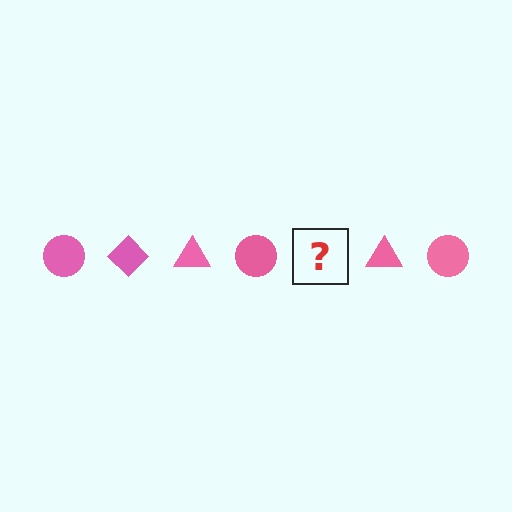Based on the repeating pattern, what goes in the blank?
The blank should be a pink diamond.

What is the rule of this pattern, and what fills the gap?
The rule is that the pattern cycles through circle, diamond, triangle shapes in pink. The gap should be filled with a pink diamond.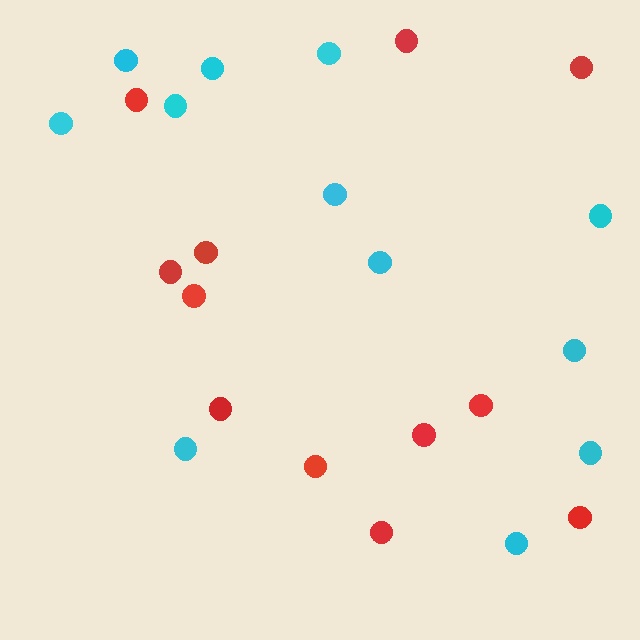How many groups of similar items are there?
There are 2 groups: one group of cyan circles (12) and one group of red circles (12).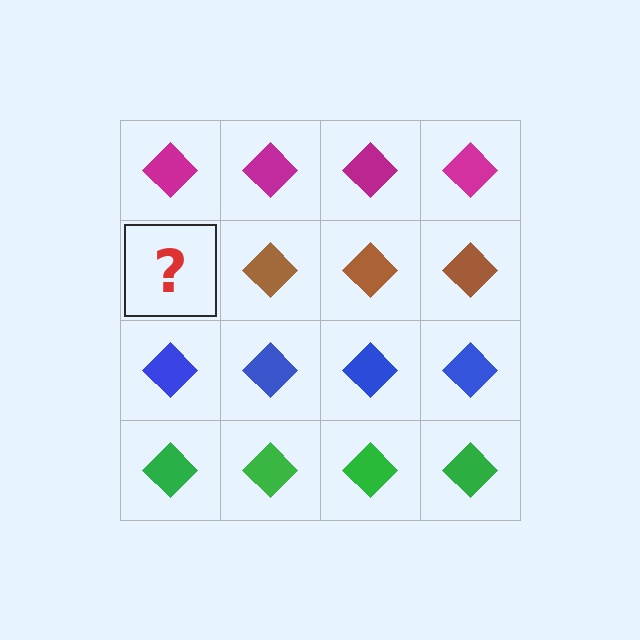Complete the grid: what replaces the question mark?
The question mark should be replaced with a brown diamond.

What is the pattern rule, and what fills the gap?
The rule is that each row has a consistent color. The gap should be filled with a brown diamond.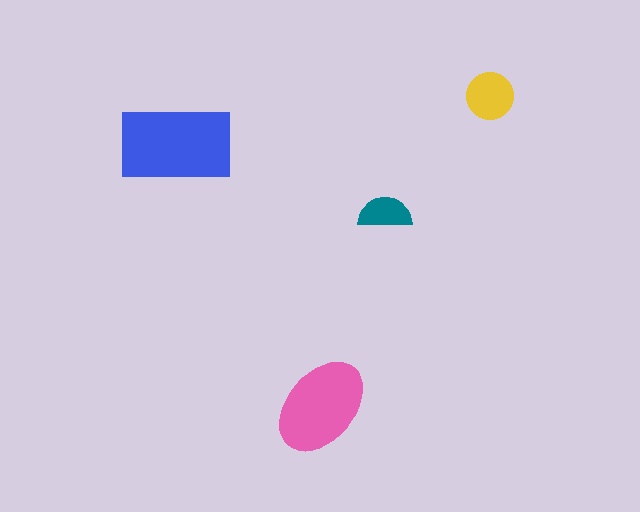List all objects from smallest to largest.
The teal semicircle, the yellow circle, the pink ellipse, the blue rectangle.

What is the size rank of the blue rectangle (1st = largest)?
1st.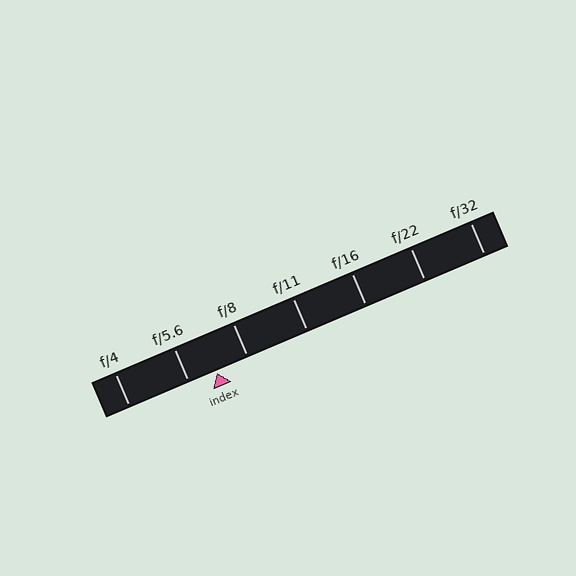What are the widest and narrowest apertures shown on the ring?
The widest aperture shown is f/4 and the narrowest is f/32.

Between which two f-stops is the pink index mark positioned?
The index mark is between f/5.6 and f/8.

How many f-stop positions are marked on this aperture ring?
There are 7 f-stop positions marked.